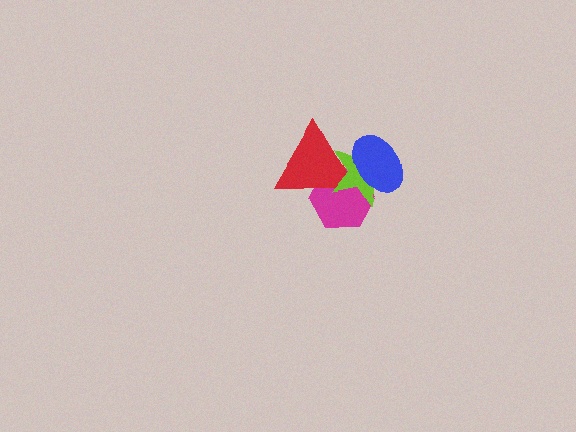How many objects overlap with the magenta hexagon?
3 objects overlap with the magenta hexagon.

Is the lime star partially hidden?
Yes, it is partially covered by another shape.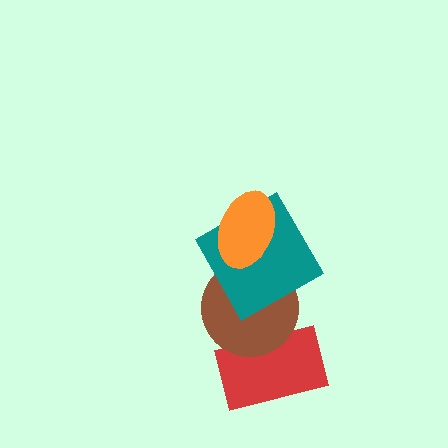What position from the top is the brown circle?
The brown circle is 3rd from the top.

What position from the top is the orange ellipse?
The orange ellipse is 1st from the top.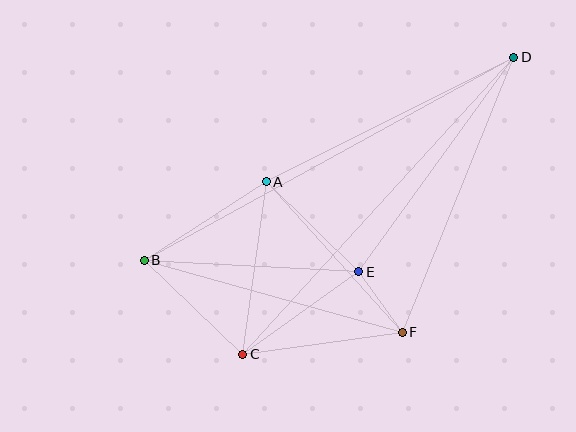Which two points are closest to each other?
Points E and F are closest to each other.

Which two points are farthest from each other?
Points B and D are farthest from each other.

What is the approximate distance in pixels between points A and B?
The distance between A and B is approximately 145 pixels.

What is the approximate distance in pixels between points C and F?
The distance between C and F is approximately 161 pixels.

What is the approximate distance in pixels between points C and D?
The distance between C and D is approximately 402 pixels.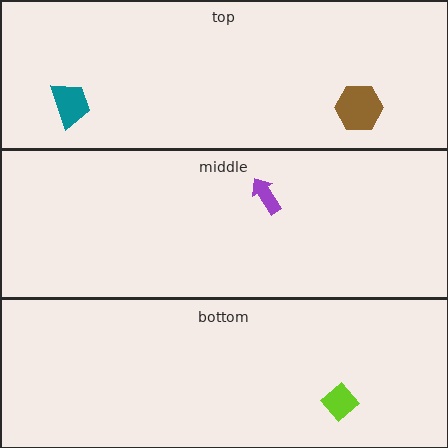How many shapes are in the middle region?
1.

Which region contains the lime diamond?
The bottom region.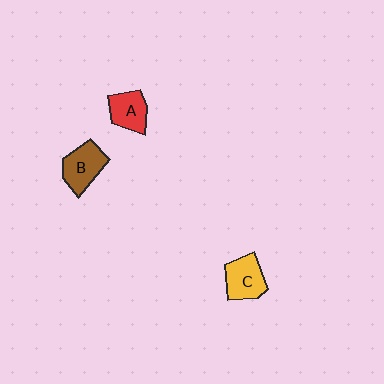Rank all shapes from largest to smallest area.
From largest to smallest: B (brown), C (yellow), A (red).